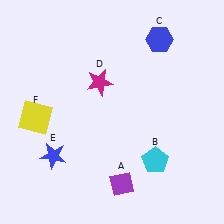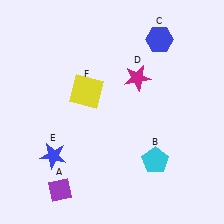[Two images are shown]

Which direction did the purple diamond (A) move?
The purple diamond (A) moved left.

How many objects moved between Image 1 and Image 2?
3 objects moved between the two images.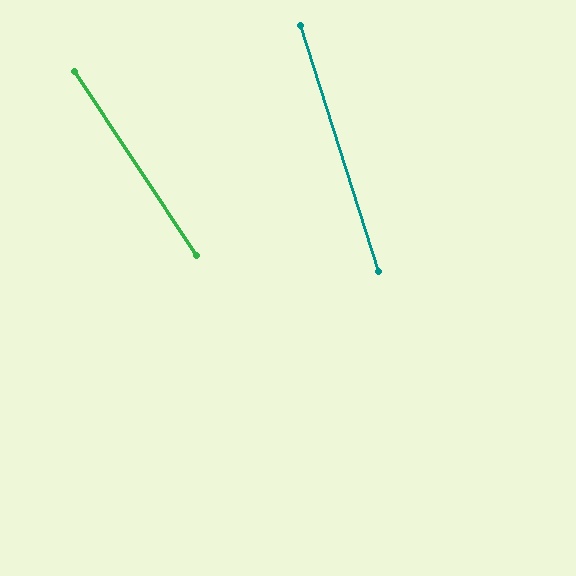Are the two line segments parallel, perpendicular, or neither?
Neither parallel nor perpendicular — they differ by about 16°.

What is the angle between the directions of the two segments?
Approximately 16 degrees.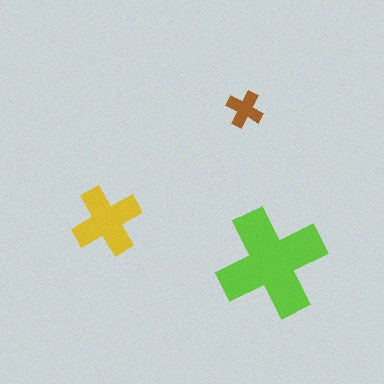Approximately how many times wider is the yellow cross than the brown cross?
About 2 times wider.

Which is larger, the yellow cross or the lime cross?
The lime one.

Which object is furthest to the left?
The yellow cross is leftmost.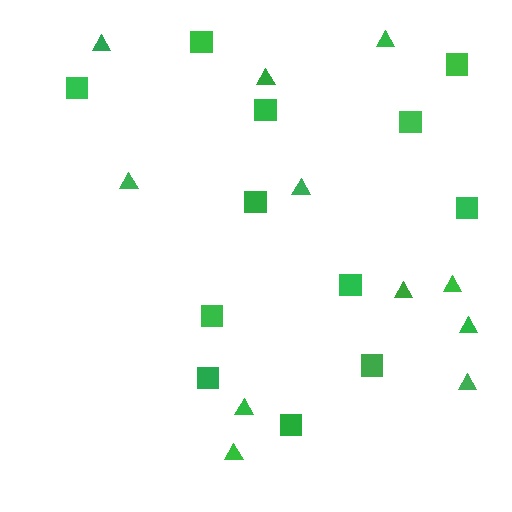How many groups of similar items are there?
There are 2 groups: one group of squares (12) and one group of triangles (11).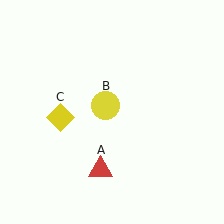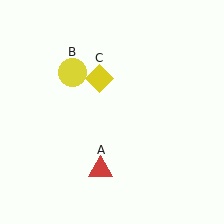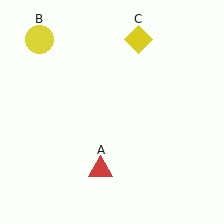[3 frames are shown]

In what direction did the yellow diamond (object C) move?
The yellow diamond (object C) moved up and to the right.